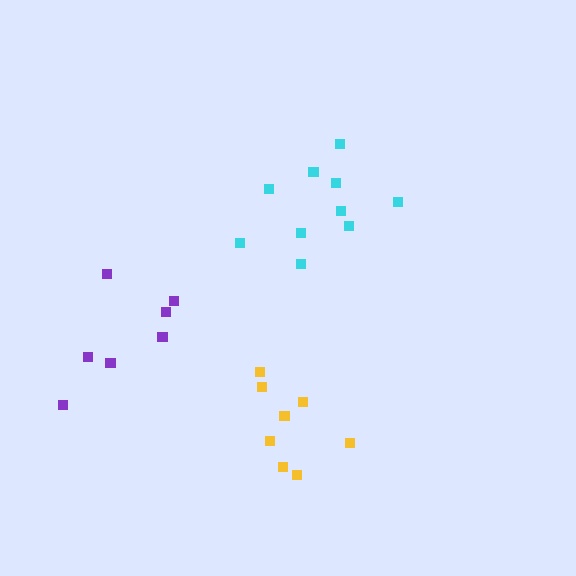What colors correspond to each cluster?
The clusters are colored: cyan, purple, yellow.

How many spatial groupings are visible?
There are 3 spatial groupings.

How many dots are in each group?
Group 1: 10 dots, Group 2: 7 dots, Group 3: 8 dots (25 total).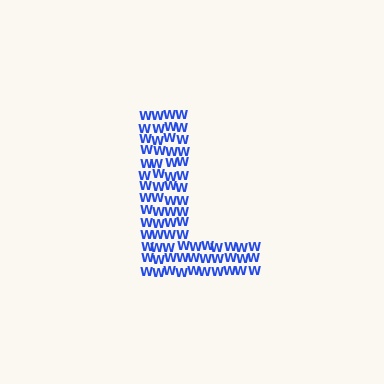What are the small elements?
The small elements are letter W's.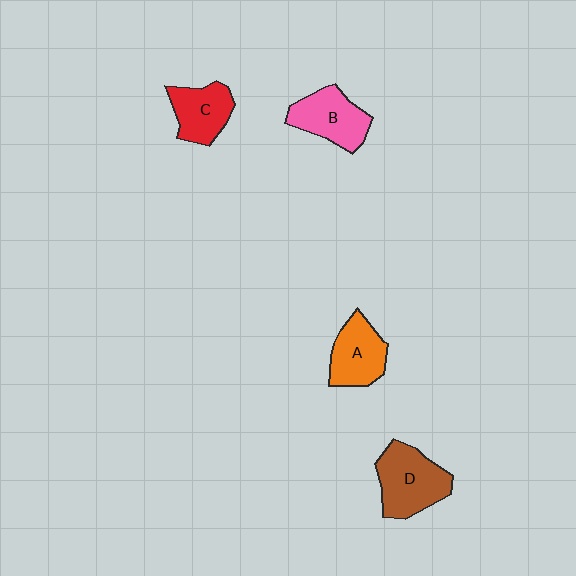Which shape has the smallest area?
Shape C (red).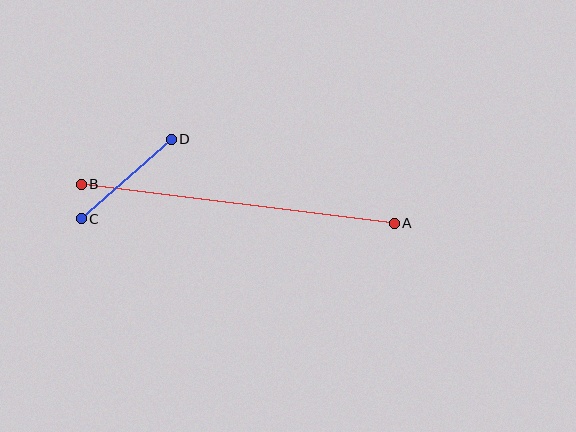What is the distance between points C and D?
The distance is approximately 120 pixels.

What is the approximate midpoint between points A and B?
The midpoint is at approximately (238, 204) pixels.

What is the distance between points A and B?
The distance is approximately 316 pixels.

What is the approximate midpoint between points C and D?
The midpoint is at approximately (126, 179) pixels.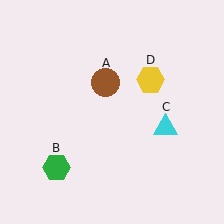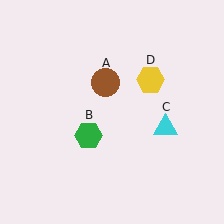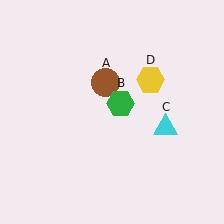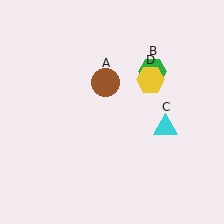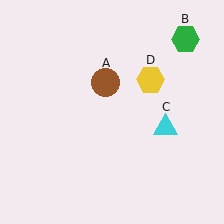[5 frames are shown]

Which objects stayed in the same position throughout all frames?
Brown circle (object A) and cyan triangle (object C) and yellow hexagon (object D) remained stationary.